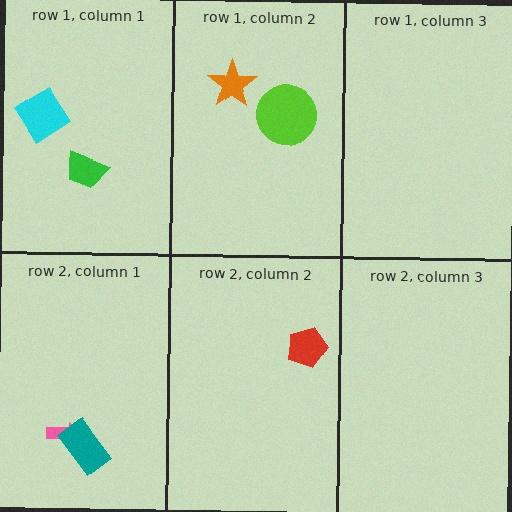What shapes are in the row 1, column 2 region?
The orange star, the lime circle.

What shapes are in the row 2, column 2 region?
The red pentagon.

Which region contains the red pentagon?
The row 2, column 2 region.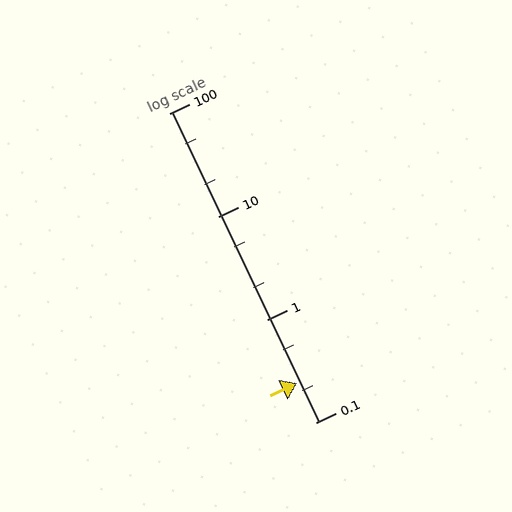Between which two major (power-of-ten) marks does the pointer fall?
The pointer is between 0.1 and 1.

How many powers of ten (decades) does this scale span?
The scale spans 3 decades, from 0.1 to 100.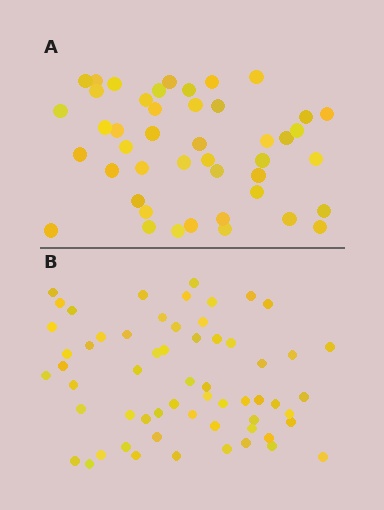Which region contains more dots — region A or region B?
Region B (the bottom region) has more dots.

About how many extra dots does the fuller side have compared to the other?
Region B has approximately 15 more dots than region A.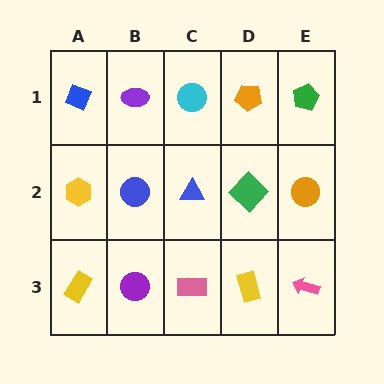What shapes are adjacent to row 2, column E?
A green pentagon (row 1, column E), a pink arrow (row 3, column E), a green diamond (row 2, column D).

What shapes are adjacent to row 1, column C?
A blue triangle (row 2, column C), a purple ellipse (row 1, column B), an orange pentagon (row 1, column D).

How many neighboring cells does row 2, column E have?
3.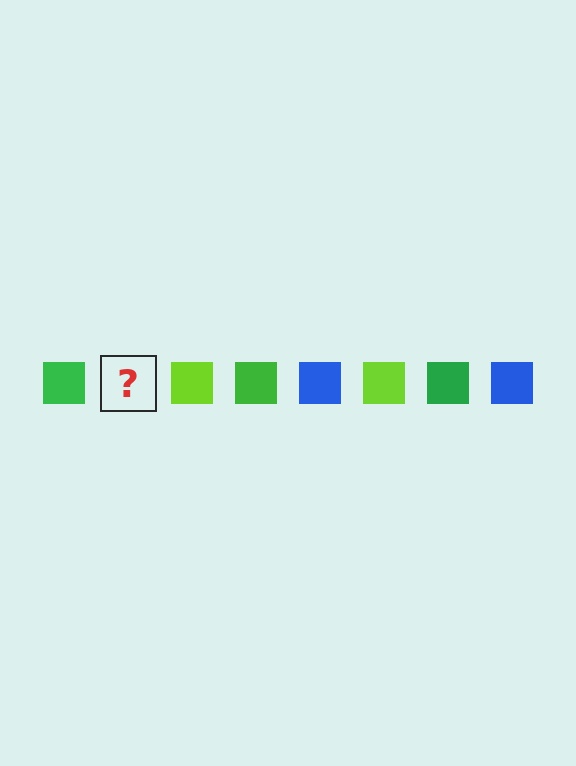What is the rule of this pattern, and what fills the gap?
The rule is that the pattern cycles through green, blue, lime squares. The gap should be filled with a blue square.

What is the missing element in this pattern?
The missing element is a blue square.